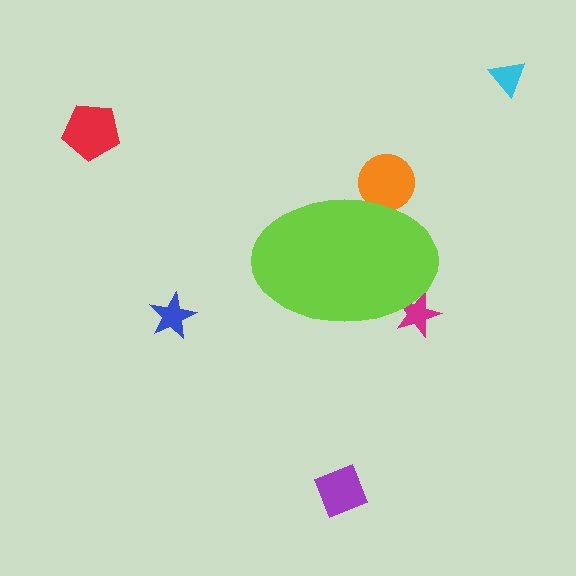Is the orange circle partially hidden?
Yes, the orange circle is partially hidden behind the lime ellipse.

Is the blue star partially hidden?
No, the blue star is fully visible.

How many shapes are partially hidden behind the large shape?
2 shapes are partially hidden.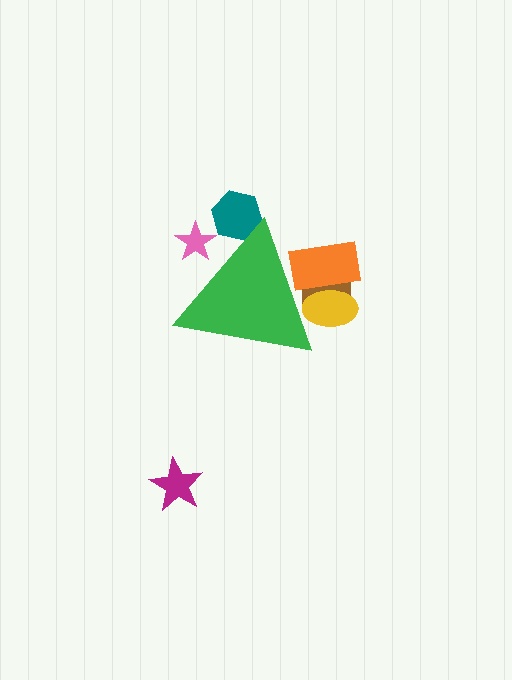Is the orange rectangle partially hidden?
Yes, the orange rectangle is partially hidden behind the green triangle.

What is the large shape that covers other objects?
A green triangle.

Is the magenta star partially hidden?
No, the magenta star is fully visible.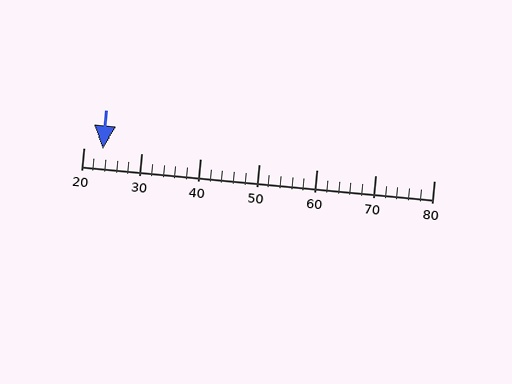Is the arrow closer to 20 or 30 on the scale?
The arrow is closer to 20.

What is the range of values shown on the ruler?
The ruler shows values from 20 to 80.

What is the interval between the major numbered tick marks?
The major tick marks are spaced 10 units apart.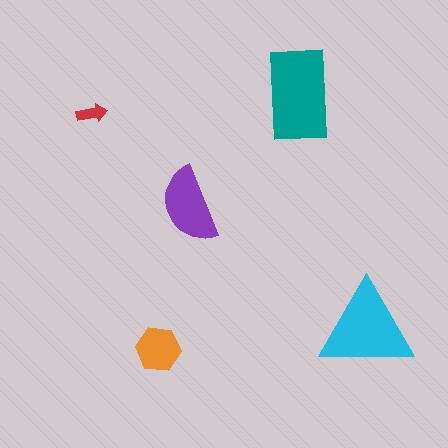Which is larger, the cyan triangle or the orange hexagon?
The cyan triangle.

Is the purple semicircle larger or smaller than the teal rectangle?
Smaller.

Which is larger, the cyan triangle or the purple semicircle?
The cyan triangle.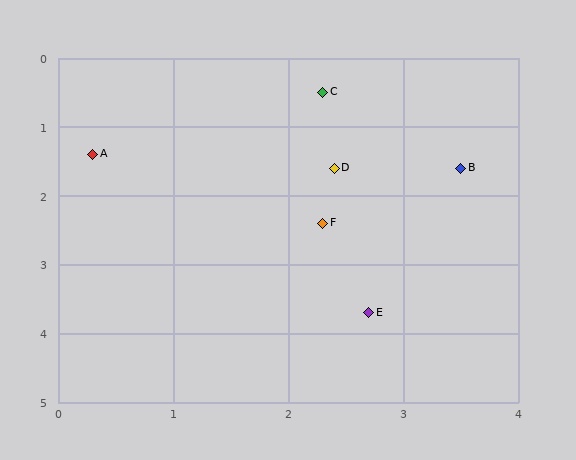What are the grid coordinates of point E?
Point E is at approximately (2.7, 3.7).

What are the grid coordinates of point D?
Point D is at approximately (2.4, 1.6).